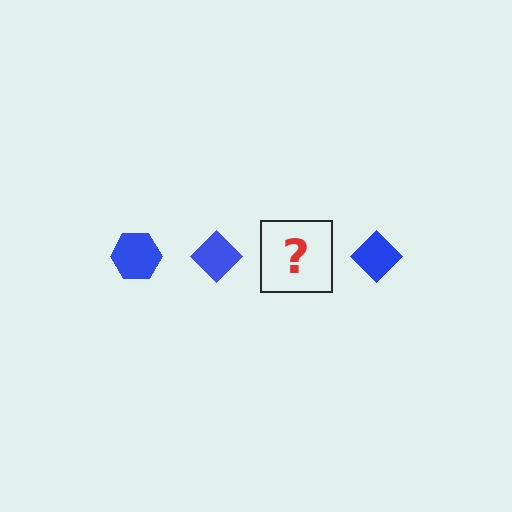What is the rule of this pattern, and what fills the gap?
The rule is that the pattern cycles through hexagon, diamond shapes in blue. The gap should be filled with a blue hexagon.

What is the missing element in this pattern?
The missing element is a blue hexagon.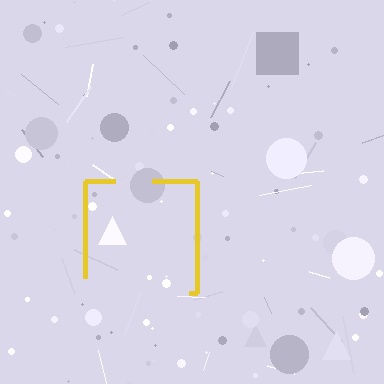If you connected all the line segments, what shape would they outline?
They would outline a square.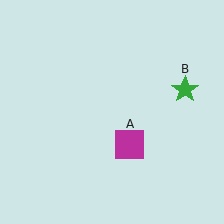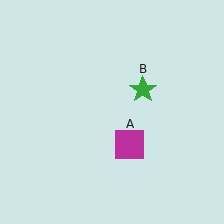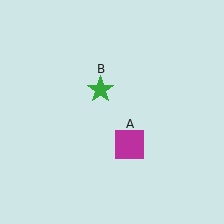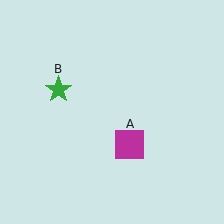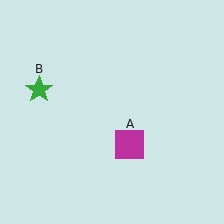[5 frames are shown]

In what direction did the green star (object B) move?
The green star (object B) moved left.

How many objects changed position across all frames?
1 object changed position: green star (object B).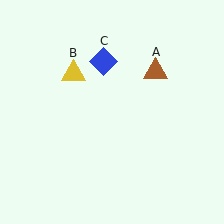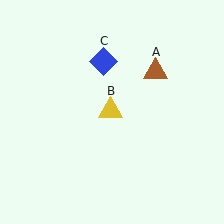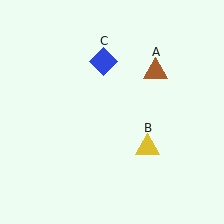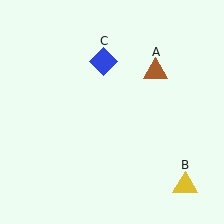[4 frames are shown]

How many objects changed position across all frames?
1 object changed position: yellow triangle (object B).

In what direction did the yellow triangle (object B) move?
The yellow triangle (object B) moved down and to the right.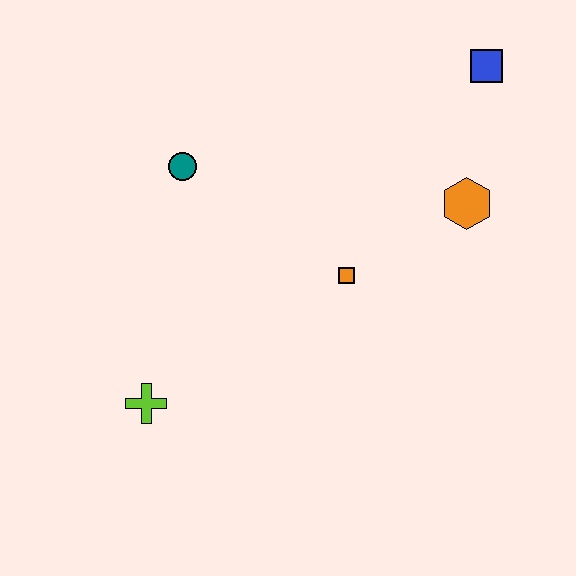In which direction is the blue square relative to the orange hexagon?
The blue square is above the orange hexagon.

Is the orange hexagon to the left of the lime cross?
No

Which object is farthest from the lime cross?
The blue square is farthest from the lime cross.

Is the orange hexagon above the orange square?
Yes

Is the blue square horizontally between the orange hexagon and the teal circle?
No